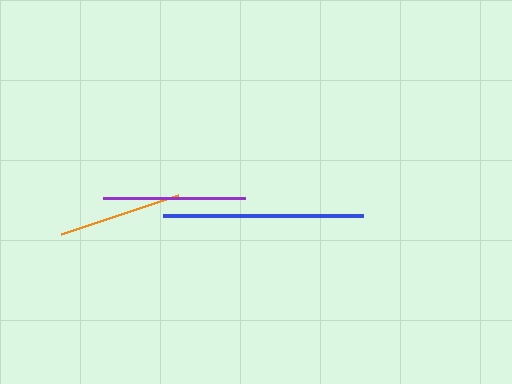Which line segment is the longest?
The blue line is the longest at approximately 200 pixels.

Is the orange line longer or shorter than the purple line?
The purple line is longer than the orange line.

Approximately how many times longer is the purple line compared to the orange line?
The purple line is approximately 1.2 times the length of the orange line.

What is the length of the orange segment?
The orange segment is approximately 123 pixels long.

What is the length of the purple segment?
The purple segment is approximately 142 pixels long.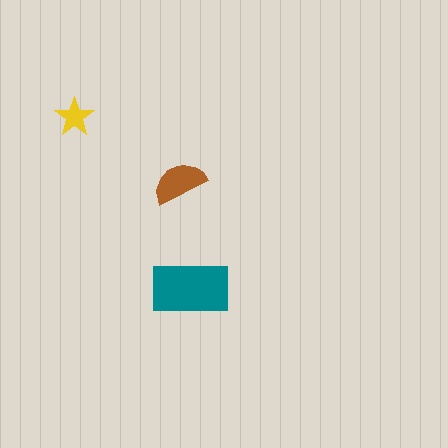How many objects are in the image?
There are 3 objects in the image.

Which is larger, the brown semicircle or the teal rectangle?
The teal rectangle.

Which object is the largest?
The teal rectangle.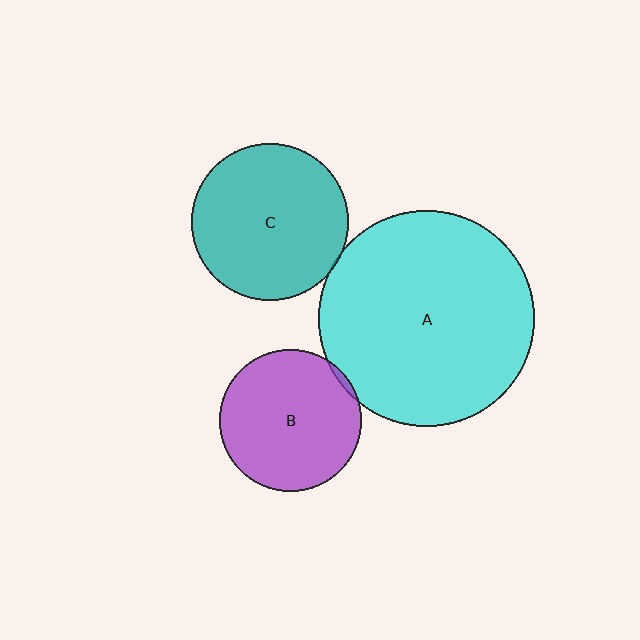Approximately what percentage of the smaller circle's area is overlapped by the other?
Approximately 5%.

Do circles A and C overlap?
Yes.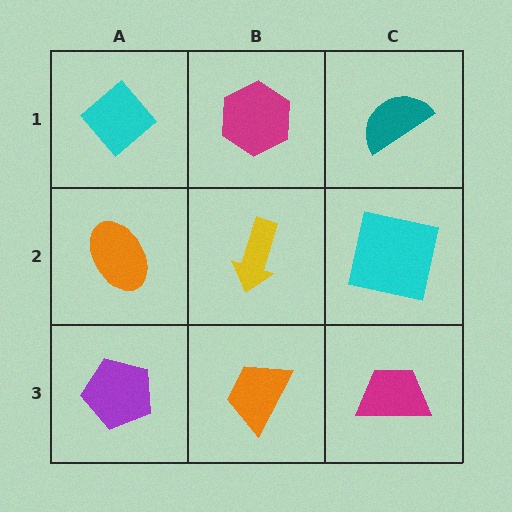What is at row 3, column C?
A magenta trapezoid.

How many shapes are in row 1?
3 shapes.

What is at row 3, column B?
An orange trapezoid.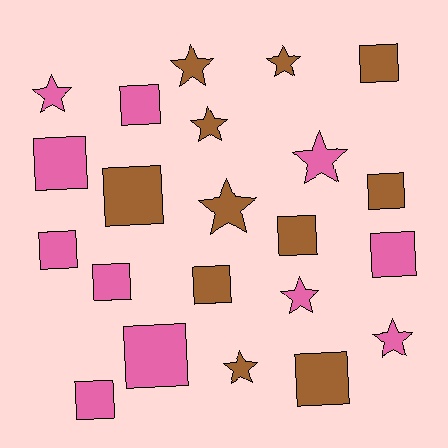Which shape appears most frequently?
Square, with 13 objects.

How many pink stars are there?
There are 4 pink stars.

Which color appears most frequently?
Brown, with 11 objects.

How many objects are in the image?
There are 22 objects.